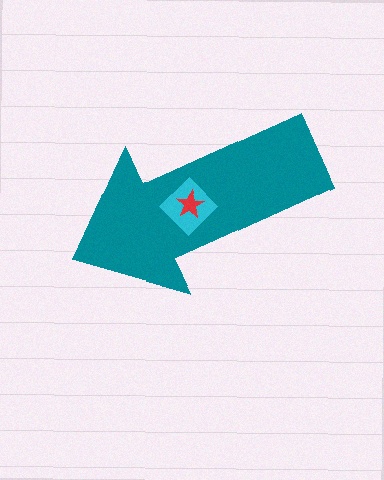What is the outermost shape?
The teal arrow.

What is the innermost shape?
The red star.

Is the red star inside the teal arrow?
Yes.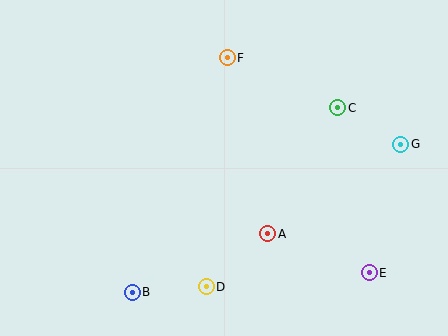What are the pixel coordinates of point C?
Point C is at (338, 108).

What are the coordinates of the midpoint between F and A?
The midpoint between F and A is at (248, 146).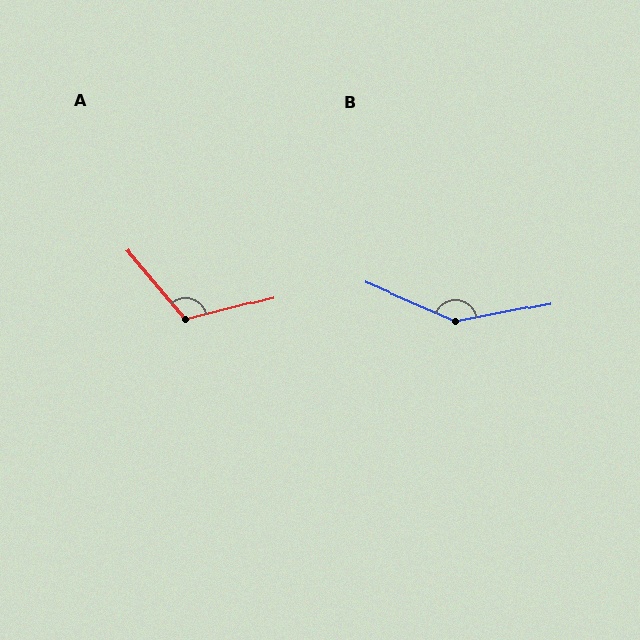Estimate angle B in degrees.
Approximately 146 degrees.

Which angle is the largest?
B, at approximately 146 degrees.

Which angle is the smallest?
A, at approximately 116 degrees.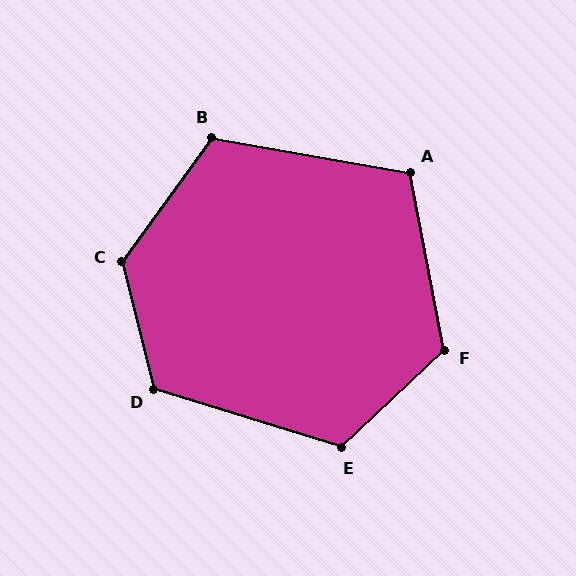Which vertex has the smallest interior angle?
A, at approximately 111 degrees.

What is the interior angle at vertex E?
Approximately 120 degrees (obtuse).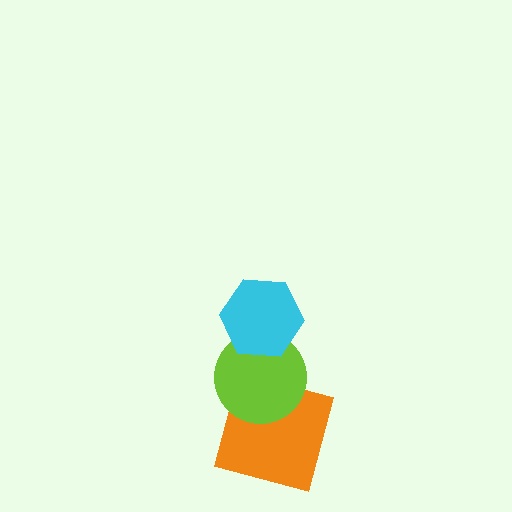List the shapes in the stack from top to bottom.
From top to bottom: the cyan hexagon, the lime circle, the orange square.